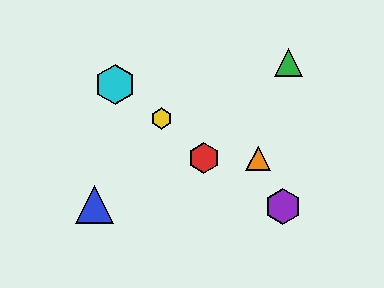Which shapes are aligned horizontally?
The red hexagon, the orange triangle are aligned horizontally.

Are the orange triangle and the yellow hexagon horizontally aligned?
No, the orange triangle is at y≈158 and the yellow hexagon is at y≈118.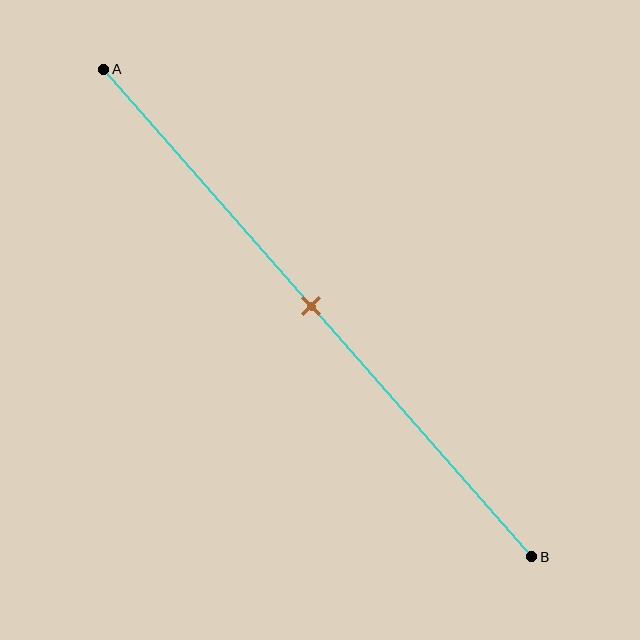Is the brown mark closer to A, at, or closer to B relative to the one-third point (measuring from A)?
The brown mark is closer to point B than the one-third point of segment AB.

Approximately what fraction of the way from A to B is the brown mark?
The brown mark is approximately 50% of the way from A to B.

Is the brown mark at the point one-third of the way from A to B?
No, the mark is at about 50% from A, not at the 33% one-third point.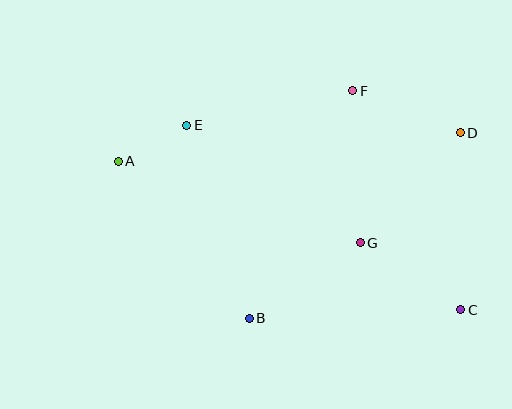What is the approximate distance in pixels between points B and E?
The distance between B and E is approximately 203 pixels.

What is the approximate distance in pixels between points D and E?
The distance between D and E is approximately 273 pixels.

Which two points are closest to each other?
Points A and E are closest to each other.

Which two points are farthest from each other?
Points A and C are farthest from each other.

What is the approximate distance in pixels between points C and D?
The distance between C and D is approximately 177 pixels.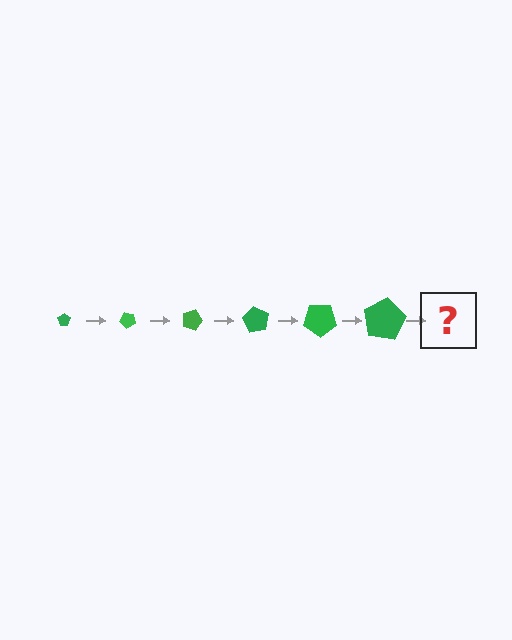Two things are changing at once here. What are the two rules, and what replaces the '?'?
The two rules are that the pentagon grows larger each step and it rotates 45 degrees each step. The '?' should be a pentagon, larger than the previous one and rotated 270 degrees from the start.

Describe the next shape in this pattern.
It should be a pentagon, larger than the previous one and rotated 270 degrees from the start.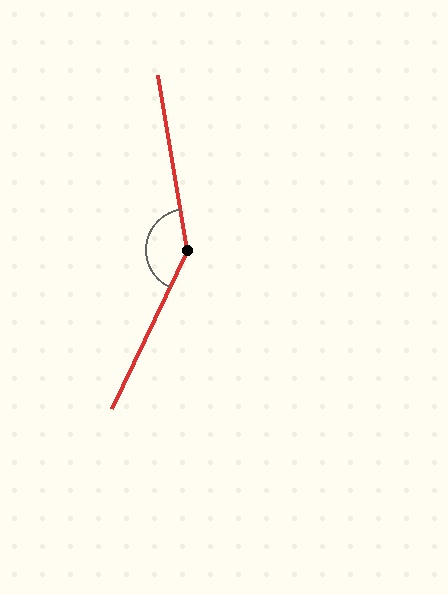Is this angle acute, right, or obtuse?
It is obtuse.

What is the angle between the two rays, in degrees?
Approximately 145 degrees.